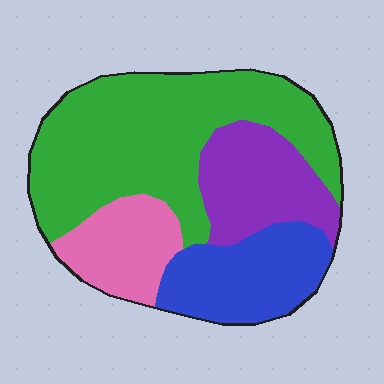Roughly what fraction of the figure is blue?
Blue takes up between a sixth and a third of the figure.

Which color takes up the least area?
Pink, at roughly 15%.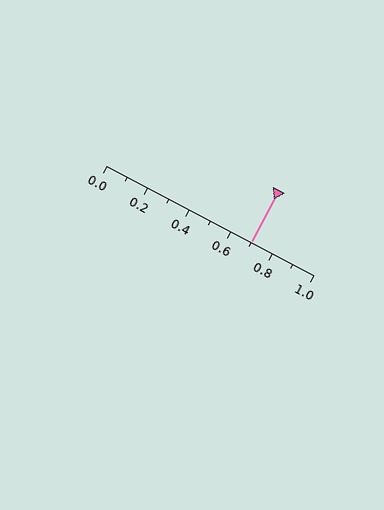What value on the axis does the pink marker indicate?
The marker indicates approximately 0.7.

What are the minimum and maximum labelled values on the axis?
The axis runs from 0.0 to 1.0.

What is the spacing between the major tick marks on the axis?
The major ticks are spaced 0.2 apart.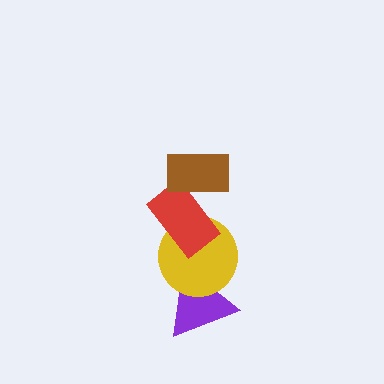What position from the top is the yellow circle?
The yellow circle is 3rd from the top.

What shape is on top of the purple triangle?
The yellow circle is on top of the purple triangle.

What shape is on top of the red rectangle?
The brown rectangle is on top of the red rectangle.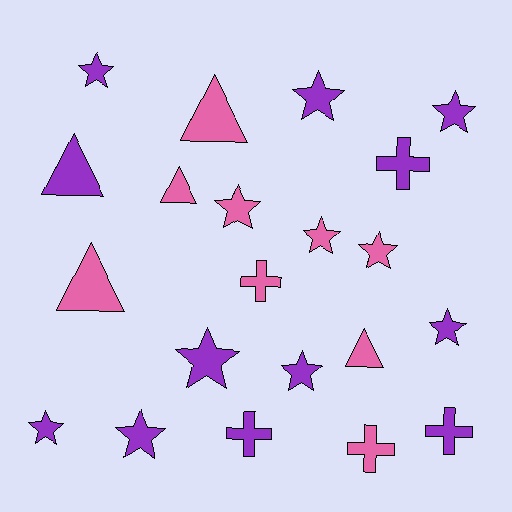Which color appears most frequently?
Purple, with 12 objects.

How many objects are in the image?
There are 21 objects.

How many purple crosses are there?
There are 3 purple crosses.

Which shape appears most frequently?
Star, with 11 objects.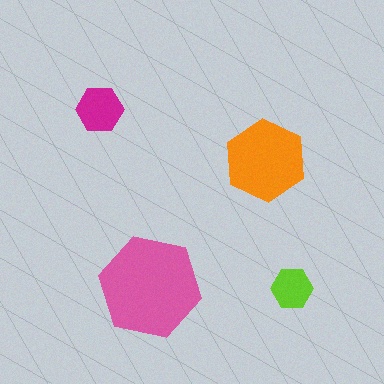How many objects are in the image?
There are 4 objects in the image.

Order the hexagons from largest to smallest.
the pink one, the orange one, the magenta one, the lime one.